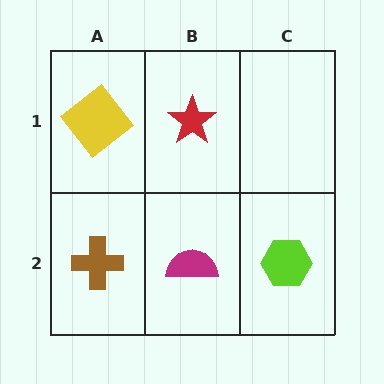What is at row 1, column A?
A yellow diamond.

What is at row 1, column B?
A red star.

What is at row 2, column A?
A brown cross.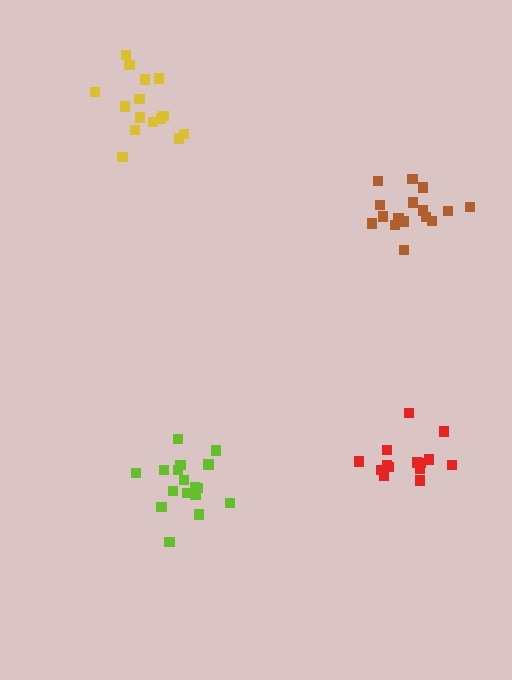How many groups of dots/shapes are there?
There are 4 groups.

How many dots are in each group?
Group 1: 15 dots, Group 2: 17 dots, Group 3: 16 dots, Group 4: 14 dots (62 total).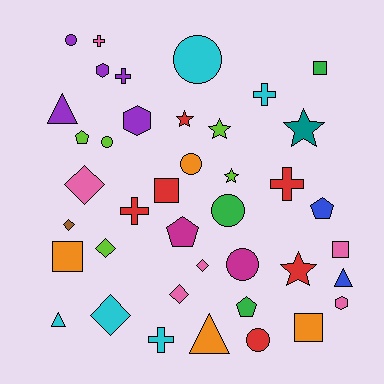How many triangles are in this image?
There are 4 triangles.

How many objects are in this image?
There are 40 objects.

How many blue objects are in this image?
There are 2 blue objects.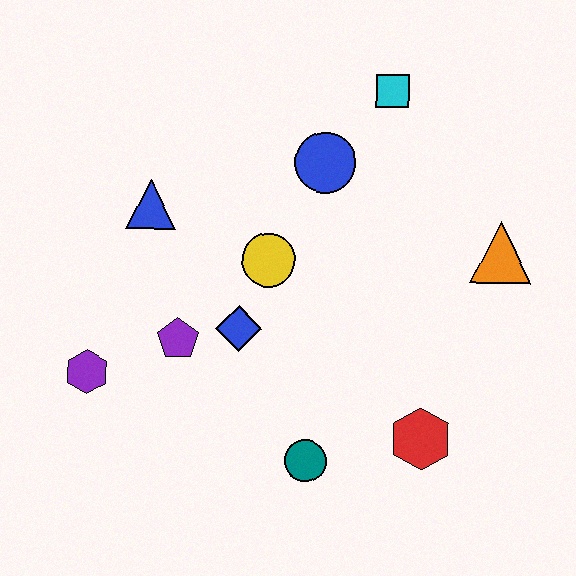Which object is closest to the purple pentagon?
The blue diamond is closest to the purple pentagon.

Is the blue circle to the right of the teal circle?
Yes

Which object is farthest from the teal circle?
The cyan square is farthest from the teal circle.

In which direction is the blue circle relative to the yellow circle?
The blue circle is above the yellow circle.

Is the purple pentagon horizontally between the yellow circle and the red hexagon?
No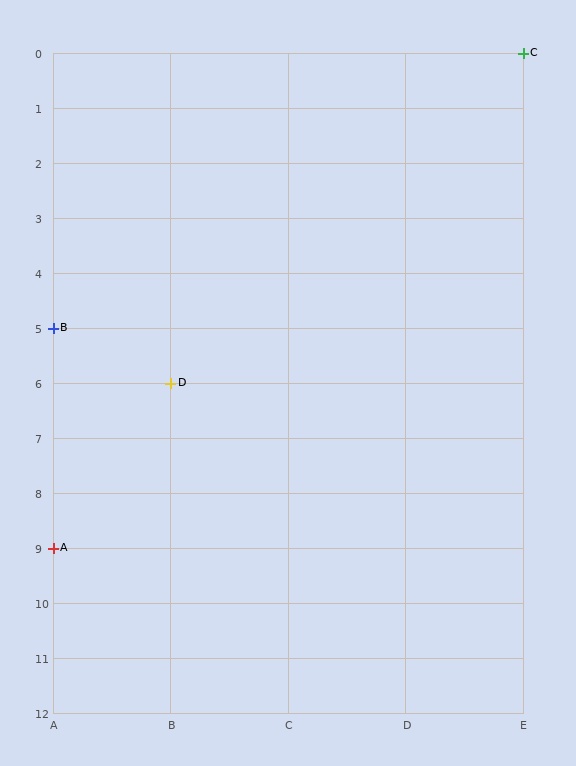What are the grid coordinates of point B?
Point B is at grid coordinates (A, 5).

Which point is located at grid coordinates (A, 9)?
Point A is at (A, 9).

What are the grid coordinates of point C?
Point C is at grid coordinates (E, 0).